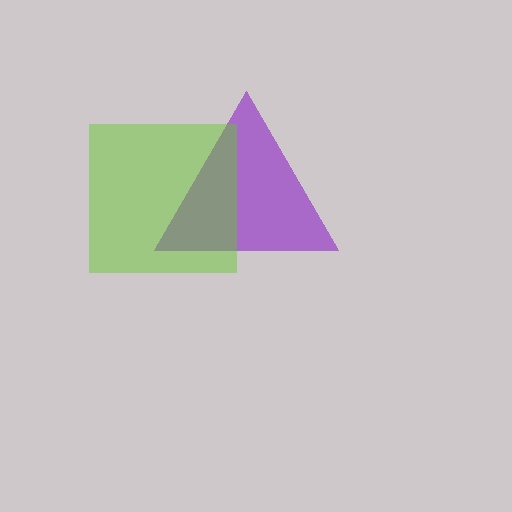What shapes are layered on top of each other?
The layered shapes are: a purple triangle, a lime square.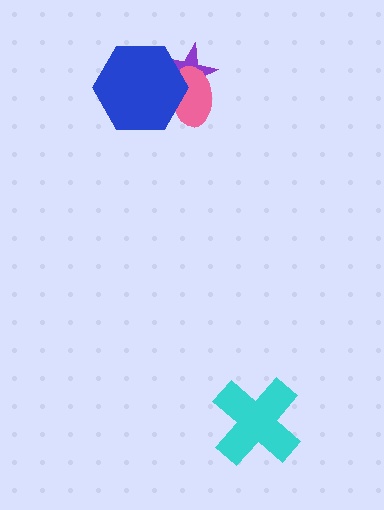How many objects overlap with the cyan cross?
0 objects overlap with the cyan cross.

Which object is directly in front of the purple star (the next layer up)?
The pink ellipse is directly in front of the purple star.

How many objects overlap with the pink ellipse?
2 objects overlap with the pink ellipse.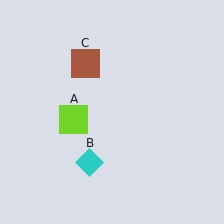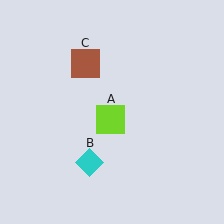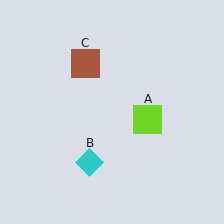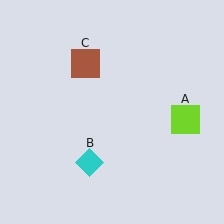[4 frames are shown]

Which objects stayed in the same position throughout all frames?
Cyan diamond (object B) and brown square (object C) remained stationary.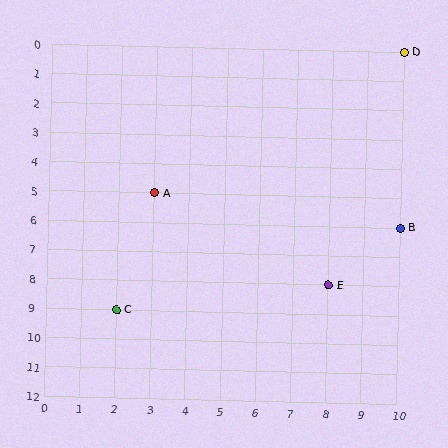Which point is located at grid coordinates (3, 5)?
Point A is at (3, 5).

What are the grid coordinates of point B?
Point B is at grid coordinates (10, 6).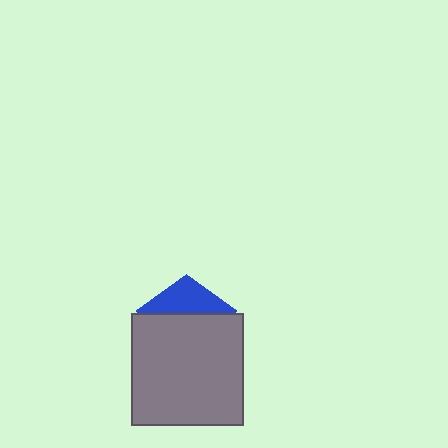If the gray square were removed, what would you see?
You would see the complete blue pentagon.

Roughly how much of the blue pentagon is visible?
A small part of it is visible (roughly 32%).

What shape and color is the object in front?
The object in front is a gray square.